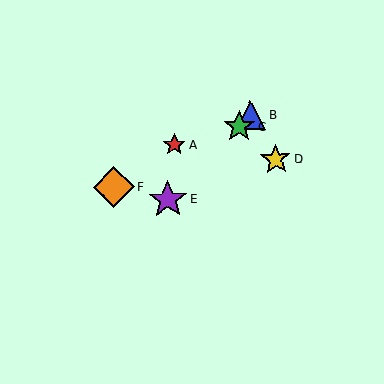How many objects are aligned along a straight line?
3 objects (B, C, E) are aligned along a straight line.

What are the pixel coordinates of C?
Object C is at (239, 127).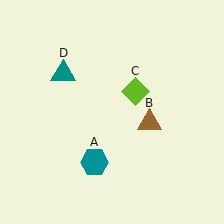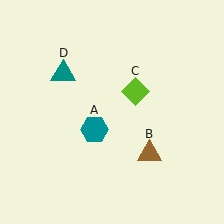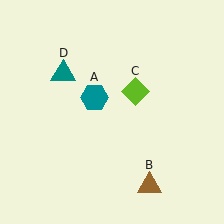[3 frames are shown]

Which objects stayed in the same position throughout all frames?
Lime diamond (object C) and teal triangle (object D) remained stationary.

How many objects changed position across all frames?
2 objects changed position: teal hexagon (object A), brown triangle (object B).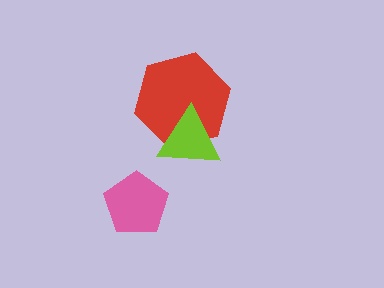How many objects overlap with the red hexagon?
1 object overlaps with the red hexagon.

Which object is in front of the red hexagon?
The lime triangle is in front of the red hexagon.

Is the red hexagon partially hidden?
Yes, it is partially covered by another shape.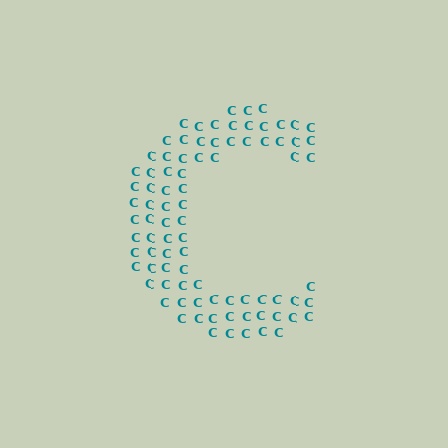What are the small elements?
The small elements are letter C's.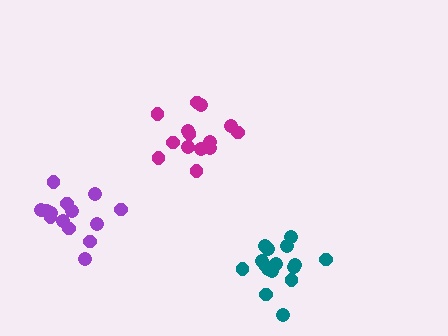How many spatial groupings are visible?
There are 3 spatial groupings.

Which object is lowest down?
The teal cluster is bottommost.